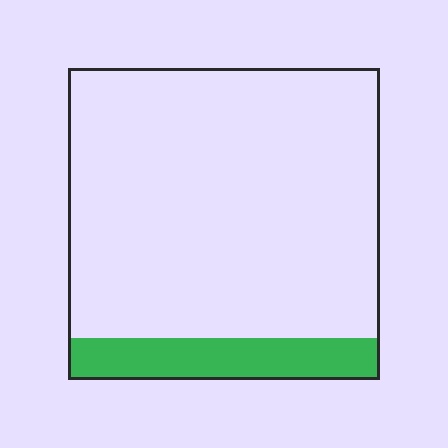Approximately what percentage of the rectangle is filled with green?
Approximately 15%.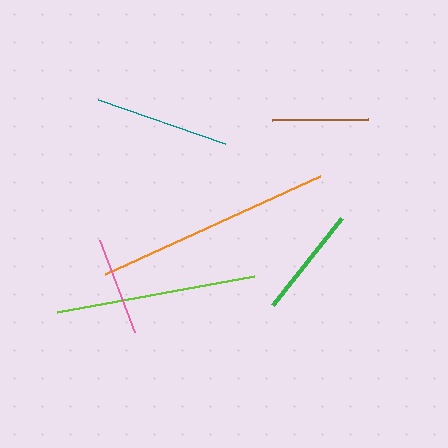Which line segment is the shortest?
The brown line is the shortest at approximately 97 pixels.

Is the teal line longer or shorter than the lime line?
The lime line is longer than the teal line.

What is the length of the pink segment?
The pink segment is approximately 98 pixels long.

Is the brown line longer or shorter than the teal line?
The teal line is longer than the brown line.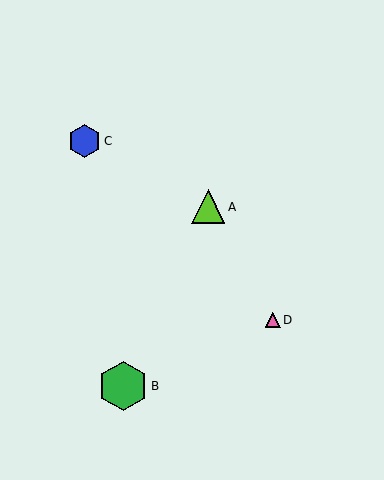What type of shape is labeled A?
Shape A is a lime triangle.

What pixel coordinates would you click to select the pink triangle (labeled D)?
Click at (273, 320) to select the pink triangle D.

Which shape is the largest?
The green hexagon (labeled B) is the largest.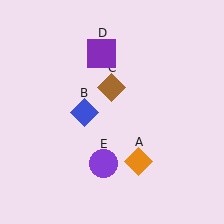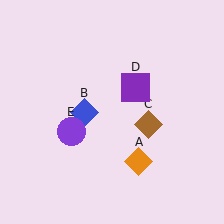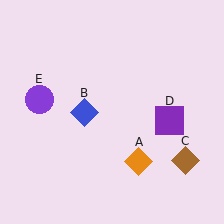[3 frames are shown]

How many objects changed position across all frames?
3 objects changed position: brown diamond (object C), purple square (object D), purple circle (object E).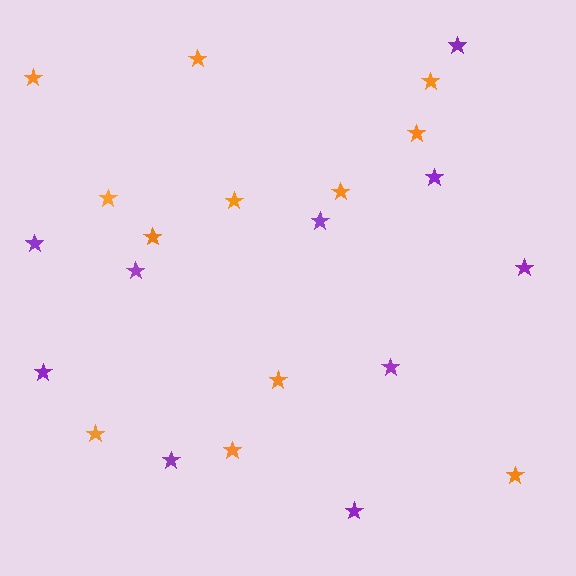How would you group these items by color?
There are 2 groups: one group of purple stars (10) and one group of orange stars (12).